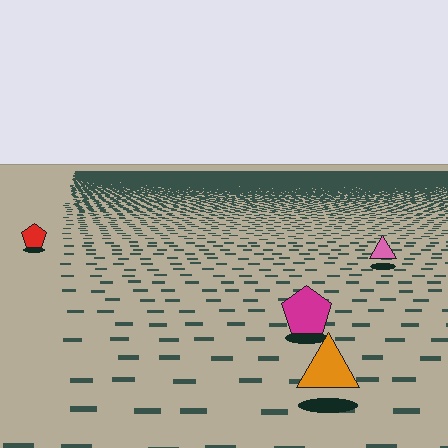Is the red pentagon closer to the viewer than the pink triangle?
No. The pink triangle is closer — you can tell from the texture gradient: the ground texture is coarser near it.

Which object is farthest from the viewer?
The red pentagon is farthest from the viewer. It appears smaller and the ground texture around it is denser.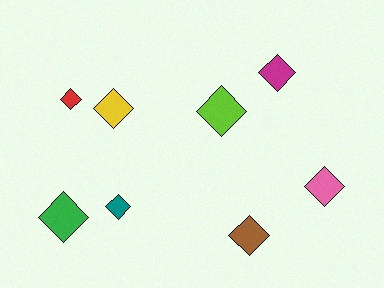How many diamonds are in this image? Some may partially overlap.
There are 8 diamonds.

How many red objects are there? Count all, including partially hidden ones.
There is 1 red object.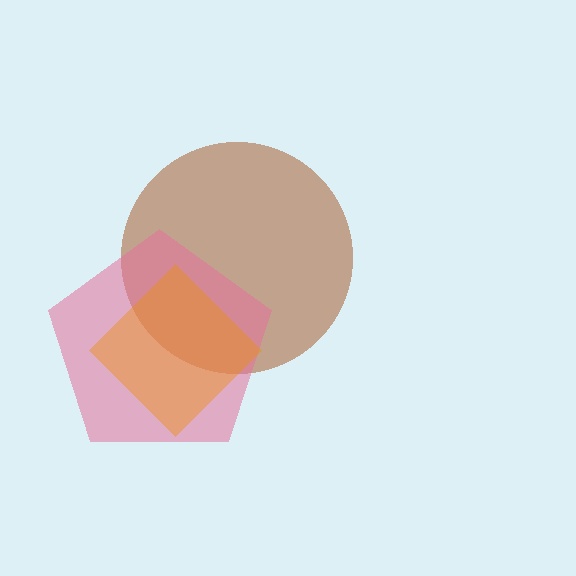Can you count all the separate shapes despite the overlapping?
Yes, there are 3 separate shapes.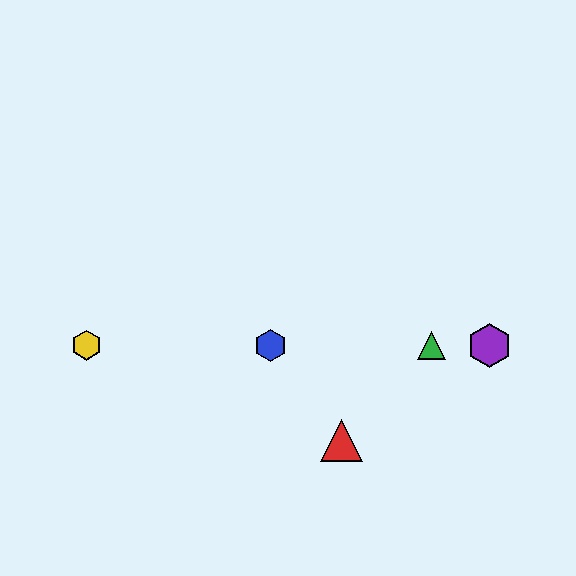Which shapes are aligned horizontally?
The blue hexagon, the green triangle, the yellow hexagon, the purple hexagon are aligned horizontally.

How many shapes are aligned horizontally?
4 shapes (the blue hexagon, the green triangle, the yellow hexagon, the purple hexagon) are aligned horizontally.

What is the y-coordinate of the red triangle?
The red triangle is at y≈441.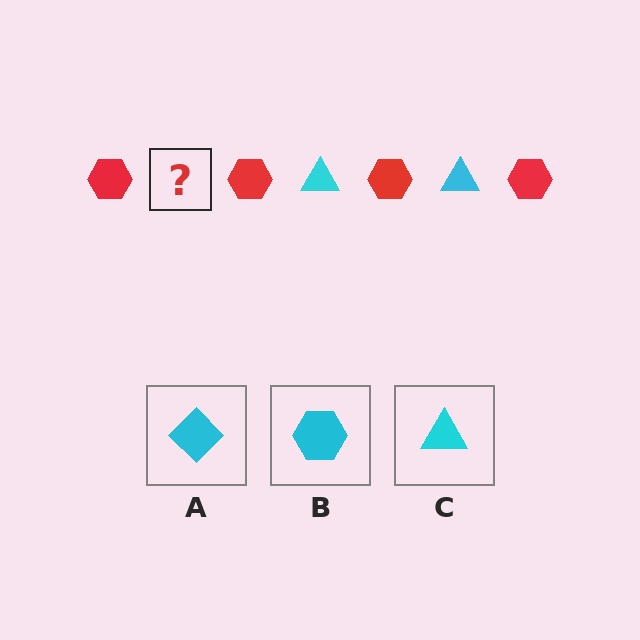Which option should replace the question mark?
Option C.